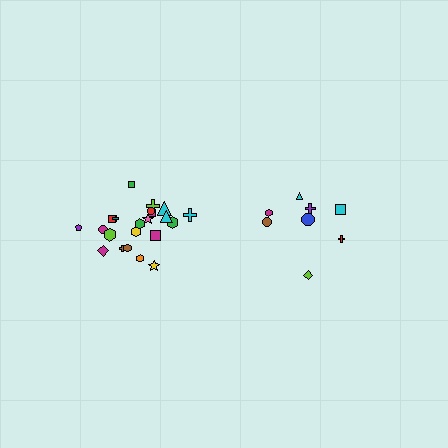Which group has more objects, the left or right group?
The left group.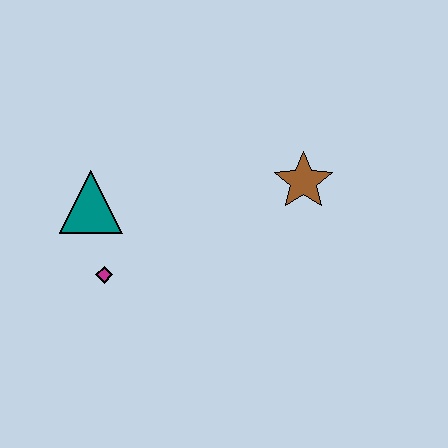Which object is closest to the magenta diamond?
The teal triangle is closest to the magenta diamond.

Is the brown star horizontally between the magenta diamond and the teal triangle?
No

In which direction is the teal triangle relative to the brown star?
The teal triangle is to the left of the brown star.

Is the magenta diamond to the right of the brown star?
No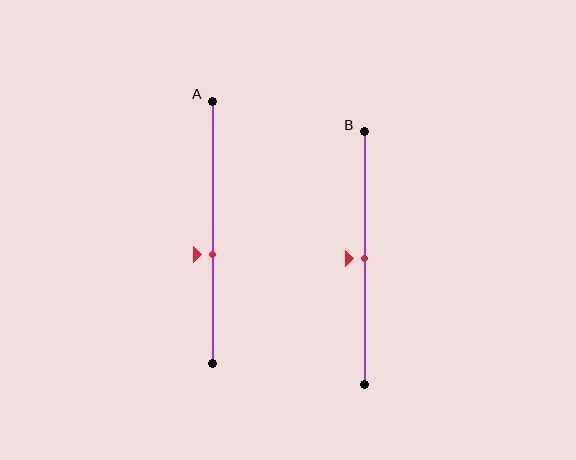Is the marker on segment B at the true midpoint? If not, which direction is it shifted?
Yes, the marker on segment B is at the true midpoint.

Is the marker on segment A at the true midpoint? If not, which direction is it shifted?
No, the marker on segment A is shifted downward by about 9% of the segment length.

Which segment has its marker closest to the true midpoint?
Segment B has its marker closest to the true midpoint.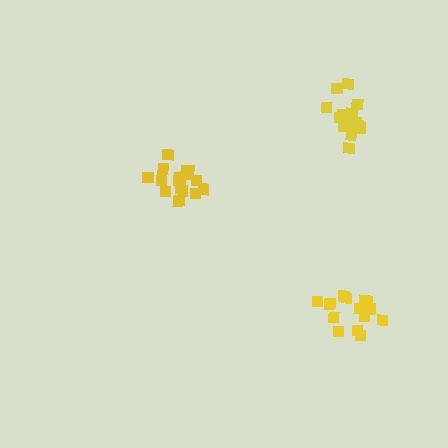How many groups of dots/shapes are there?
There are 3 groups.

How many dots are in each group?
Group 1: 18 dots, Group 2: 16 dots, Group 3: 18 dots (52 total).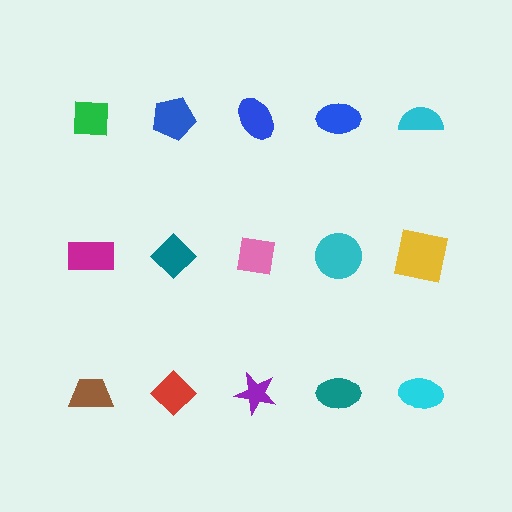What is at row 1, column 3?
A blue ellipse.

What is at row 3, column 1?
A brown trapezoid.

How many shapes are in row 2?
5 shapes.